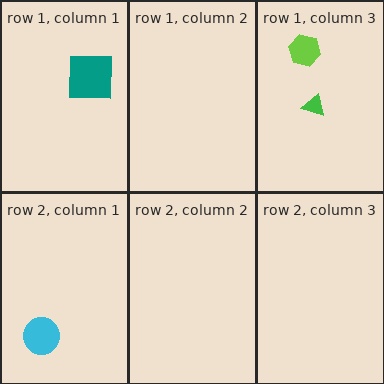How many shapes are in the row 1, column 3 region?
2.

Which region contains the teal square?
The row 1, column 1 region.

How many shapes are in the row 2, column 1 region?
1.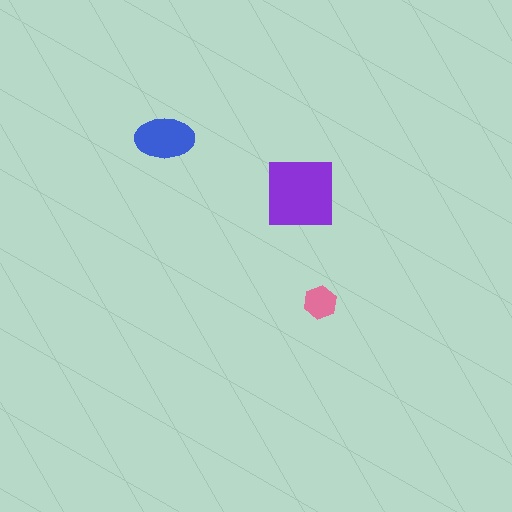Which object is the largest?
The purple square.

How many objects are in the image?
There are 3 objects in the image.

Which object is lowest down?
The pink hexagon is bottommost.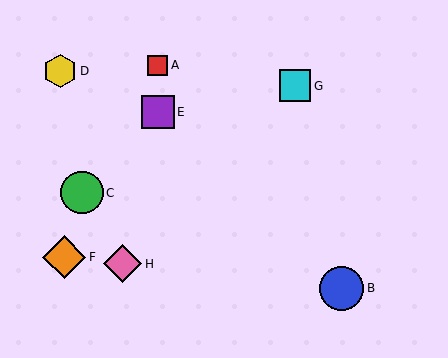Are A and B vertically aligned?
No, A is at x≈158 and B is at x≈342.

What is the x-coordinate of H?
Object H is at x≈122.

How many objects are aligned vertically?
2 objects (A, E) are aligned vertically.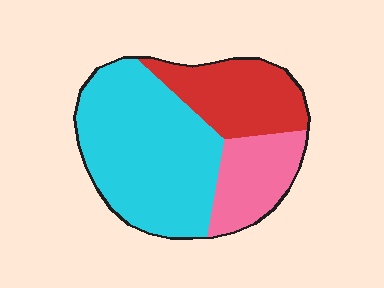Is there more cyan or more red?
Cyan.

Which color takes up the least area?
Pink, at roughly 20%.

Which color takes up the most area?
Cyan, at roughly 55%.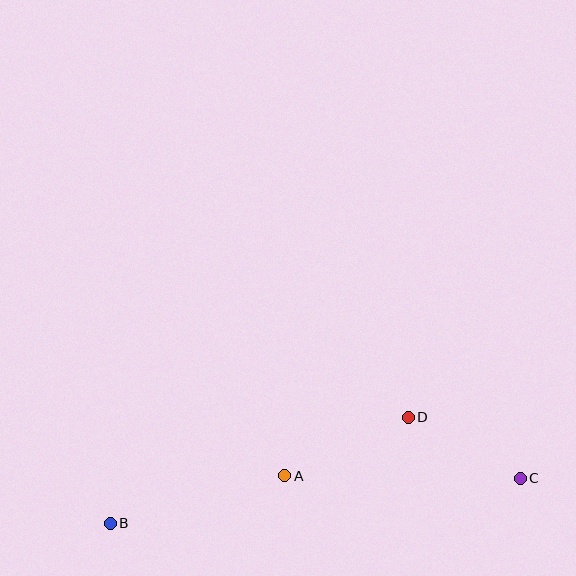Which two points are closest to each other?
Points C and D are closest to each other.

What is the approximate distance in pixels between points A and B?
The distance between A and B is approximately 181 pixels.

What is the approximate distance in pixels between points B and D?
The distance between B and D is approximately 316 pixels.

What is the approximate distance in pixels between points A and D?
The distance between A and D is approximately 137 pixels.